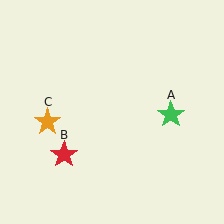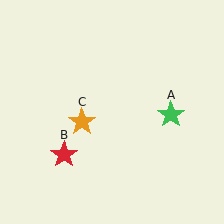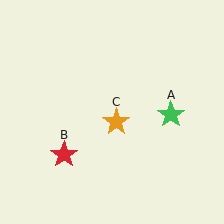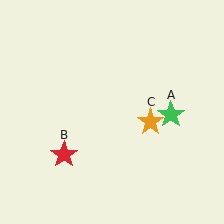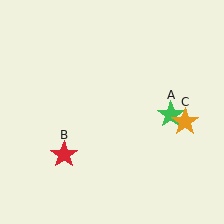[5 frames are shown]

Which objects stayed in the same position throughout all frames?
Green star (object A) and red star (object B) remained stationary.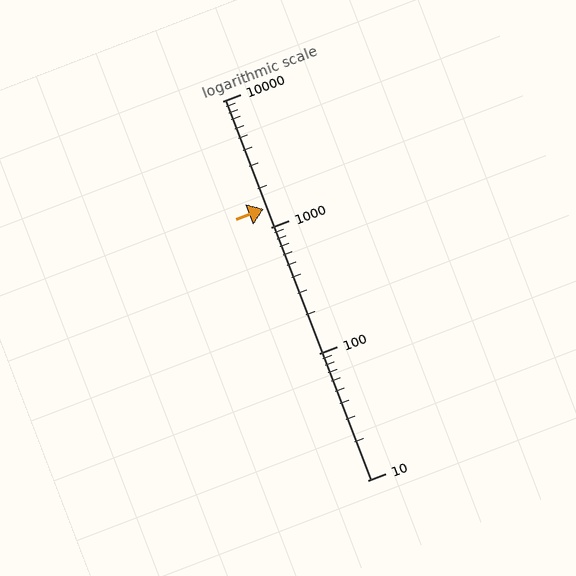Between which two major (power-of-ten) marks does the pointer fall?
The pointer is between 1000 and 10000.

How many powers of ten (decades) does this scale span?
The scale spans 3 decades, from 10 to 10000.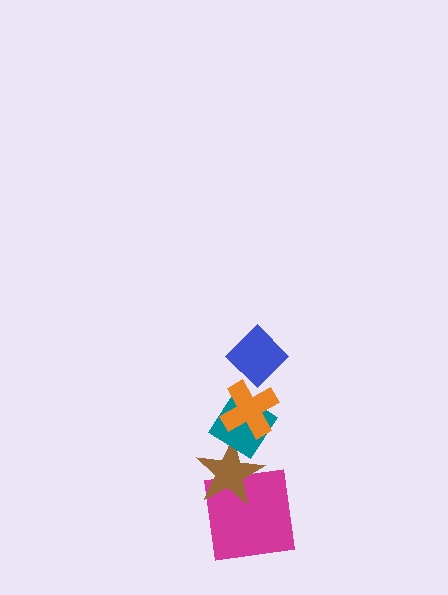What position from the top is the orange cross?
The orange cross is 2nd from the top.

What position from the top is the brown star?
The brown star is 4th from the top.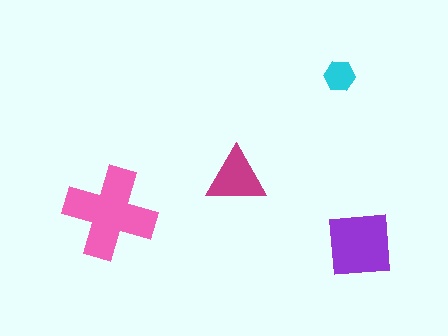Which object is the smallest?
The cyan hexagon.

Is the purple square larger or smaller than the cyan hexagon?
Larger.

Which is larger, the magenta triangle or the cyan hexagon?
The magenta triangle.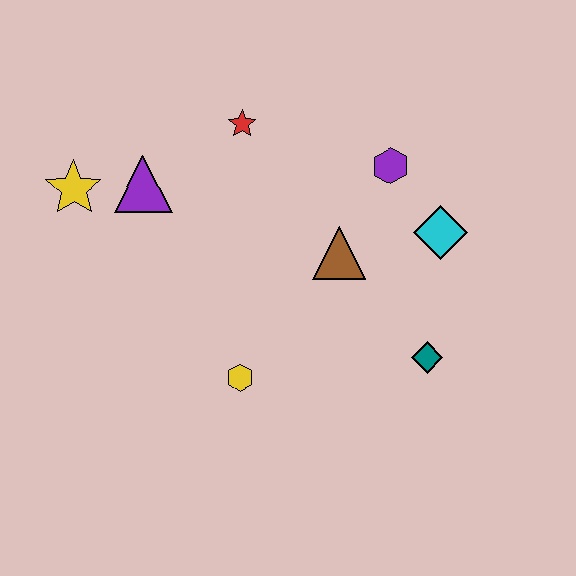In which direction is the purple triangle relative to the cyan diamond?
The purple triangle is to the left of the cyan diamond.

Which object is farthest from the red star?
The teal diamond is farthest from the red star.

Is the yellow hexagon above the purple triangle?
No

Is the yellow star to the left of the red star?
Yes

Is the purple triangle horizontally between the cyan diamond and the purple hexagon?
No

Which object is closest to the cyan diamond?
The purple hexagon is closest to the cyan diamond.